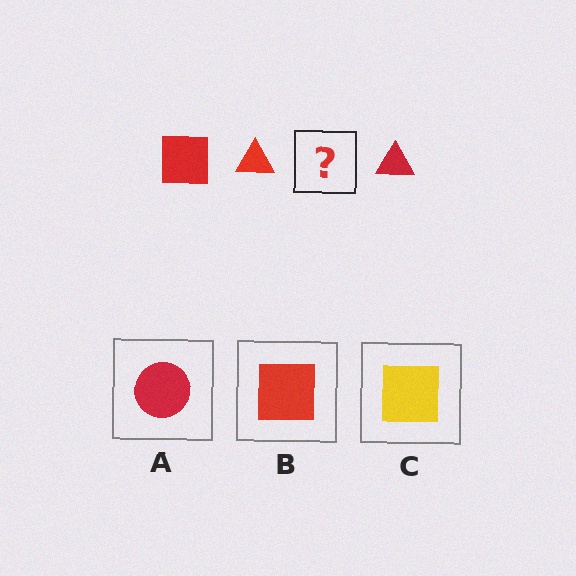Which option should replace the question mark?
Option B.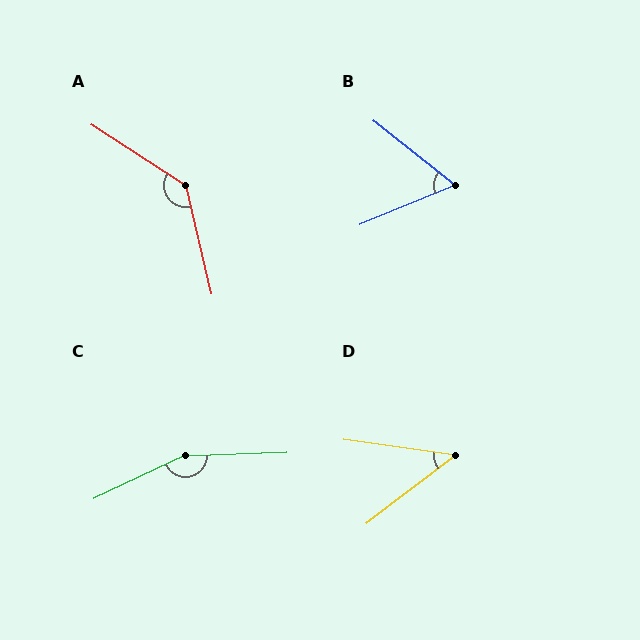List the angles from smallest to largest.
D (46°), B (61°), A (136°), C (157°).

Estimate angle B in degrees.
Approximately 61 degrees.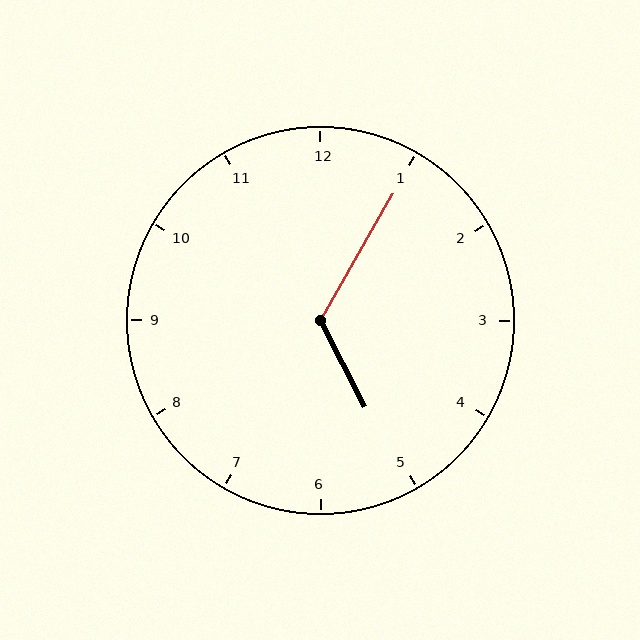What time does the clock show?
5:05.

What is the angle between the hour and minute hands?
Approximately 122 degrees.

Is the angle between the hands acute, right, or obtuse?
It is obtuse.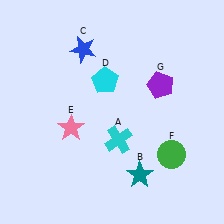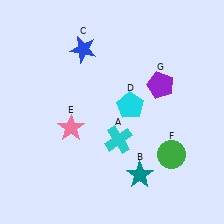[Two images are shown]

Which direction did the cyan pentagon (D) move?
The cyan pentagon (D) moved right.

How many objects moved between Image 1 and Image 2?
1 object moved between the two images.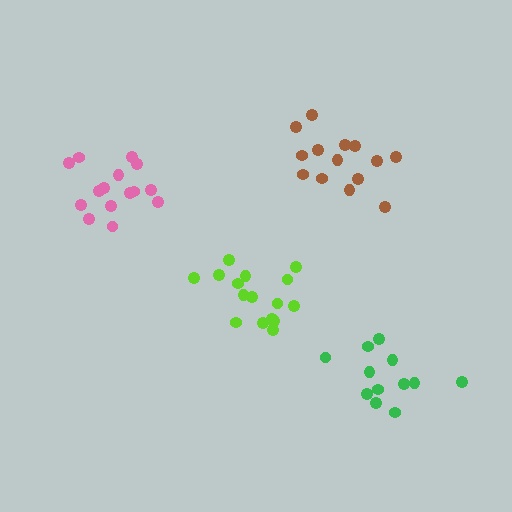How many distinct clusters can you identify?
There are 4 distinct clusters.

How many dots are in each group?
Group 1: 16 dots, Group 2: 12 dots, Group 3: 14 dots, Group 4: 15 dots (57 total).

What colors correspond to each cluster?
The clusters are colored: lime, green, brown, pink.